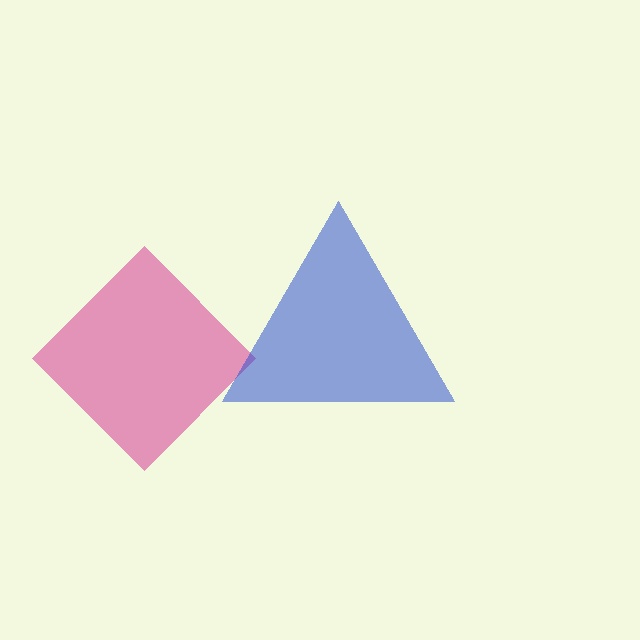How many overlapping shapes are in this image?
There are 2 overlapping shapes in the image.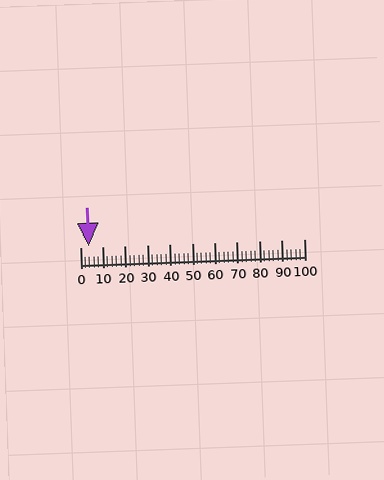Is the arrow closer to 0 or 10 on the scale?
The arrow is closer to 0.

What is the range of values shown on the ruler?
The ruler shows values from 0 to 100.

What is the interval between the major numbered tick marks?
The major tick marks are spaced 10 units apart.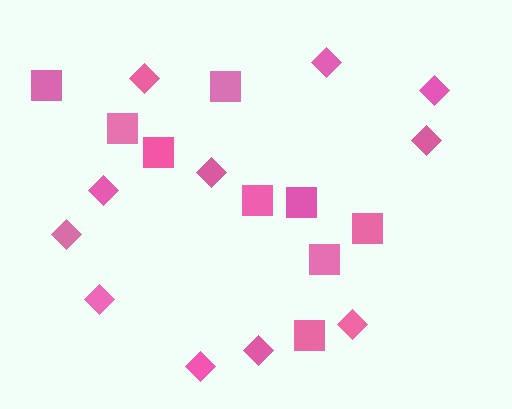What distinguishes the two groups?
There are 2 groups: one group of diamonds (11) and one group of squares (9).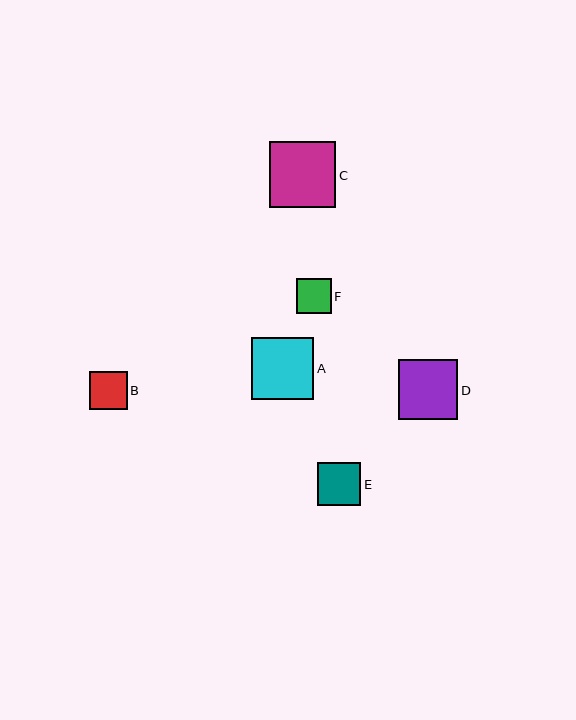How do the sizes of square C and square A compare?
Square C and square A are approximately the same size.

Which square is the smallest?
Square F is the smallest with a size of approximately 35 pixels.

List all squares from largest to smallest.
From largest to smallest: C, A, D, E, B, F.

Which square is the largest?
Square C is the largest with a size of approximately 67 pixels.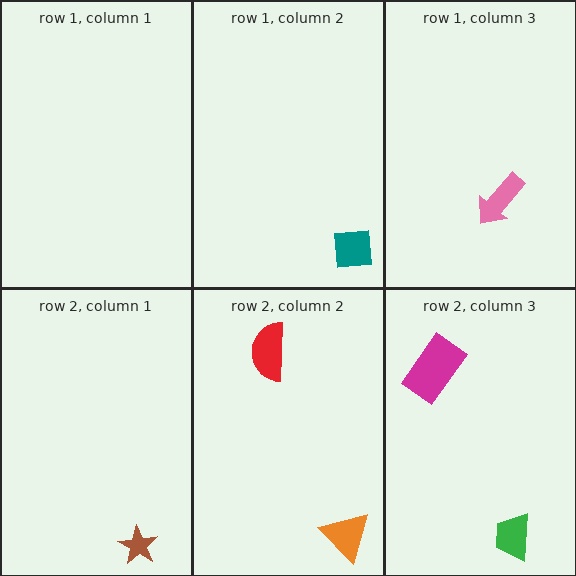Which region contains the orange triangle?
The row 2, column 2 region.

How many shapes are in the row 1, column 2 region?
1.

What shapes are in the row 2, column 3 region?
The green trapezoid, the magenta rectangle.